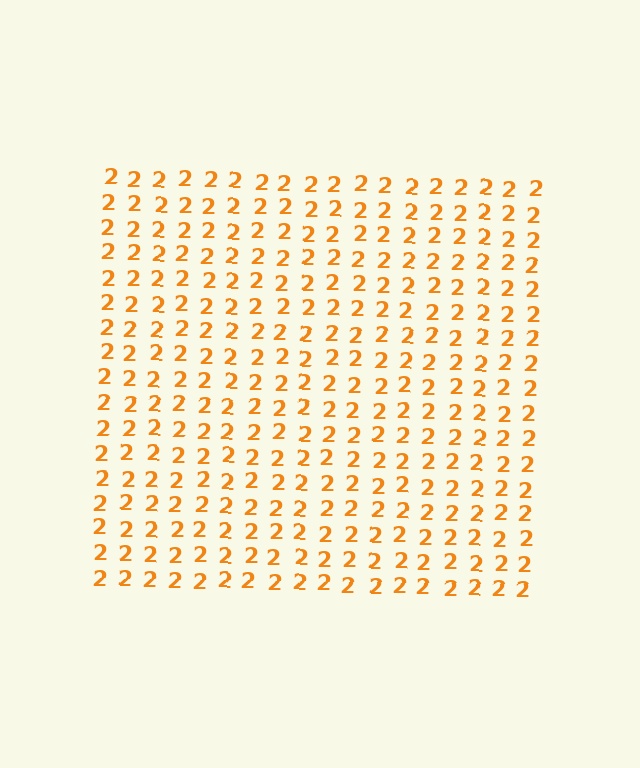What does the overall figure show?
The overall figure shows a square.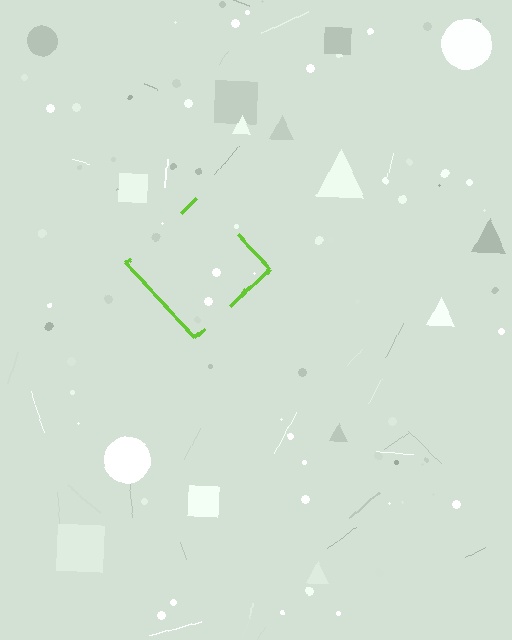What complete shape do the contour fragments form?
The contour fragments form a diamond.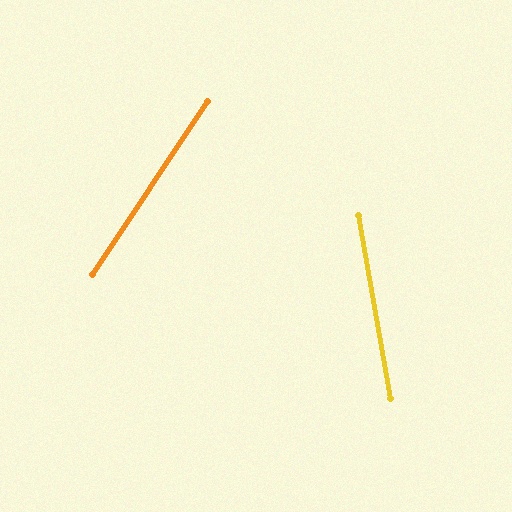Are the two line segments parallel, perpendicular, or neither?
Neither parallel nor perpendicular — they differ by about 44°.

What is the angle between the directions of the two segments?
Approximately 44 degrees.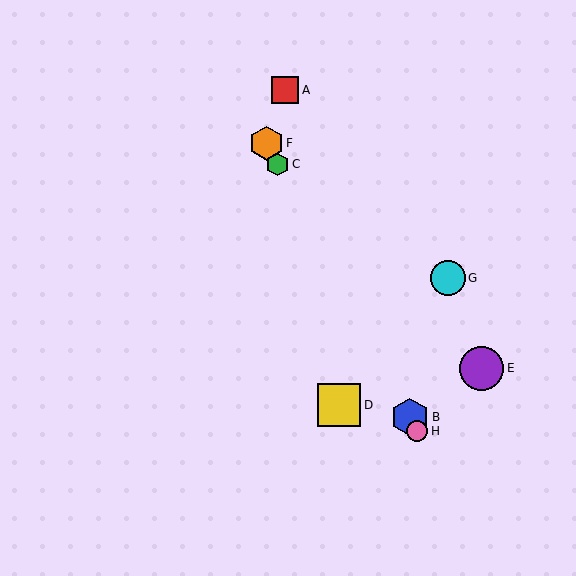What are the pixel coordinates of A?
Object A is at (285, 90).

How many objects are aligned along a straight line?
4 objects (B, C, F, H) are aligned along a straight line.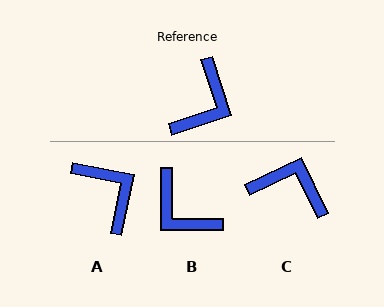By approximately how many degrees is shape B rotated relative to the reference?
Approximately 108 degrees clockwise.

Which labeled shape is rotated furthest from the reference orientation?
B, about 108 degrees away.